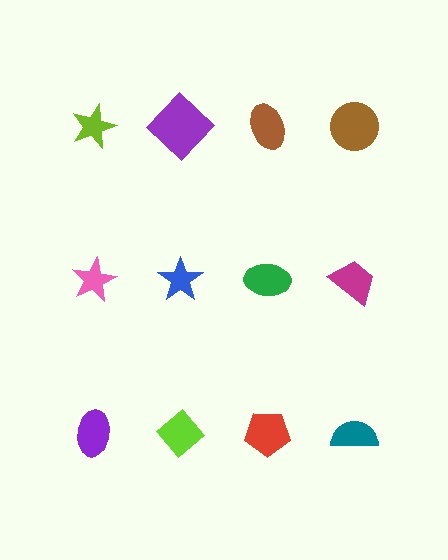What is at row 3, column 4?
A teal semicircle.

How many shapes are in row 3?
4 shapes.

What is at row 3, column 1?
A purple ellipse.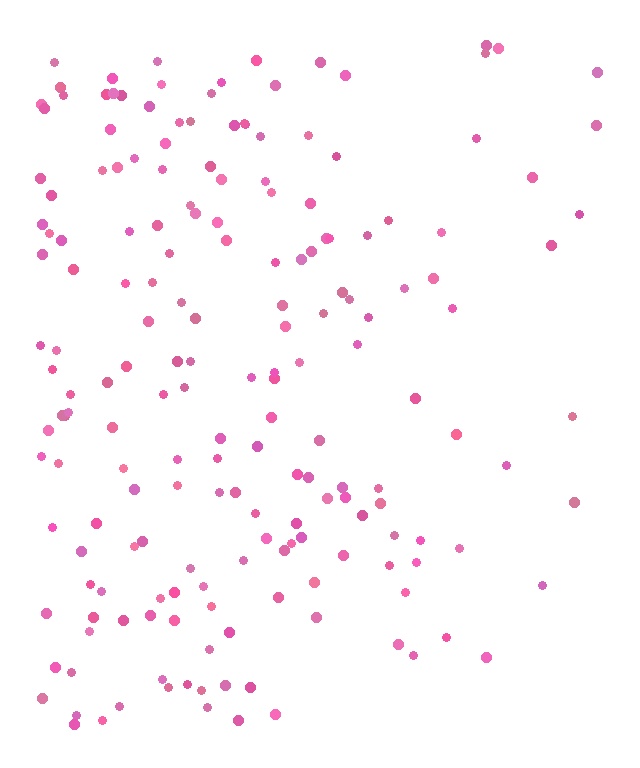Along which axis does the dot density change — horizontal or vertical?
Horizontal.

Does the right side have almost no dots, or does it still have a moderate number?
Still a moderate number, just noticeably fewer than the left.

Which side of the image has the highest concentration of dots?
The left.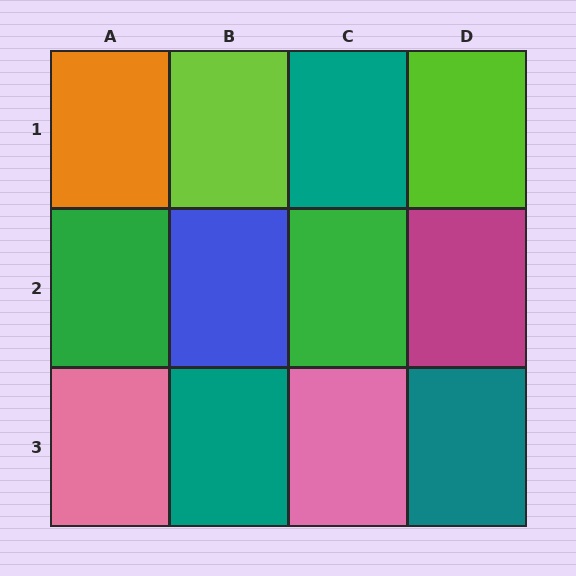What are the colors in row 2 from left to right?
Green, blue, green, magenta.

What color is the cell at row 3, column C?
Pink.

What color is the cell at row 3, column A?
Pink.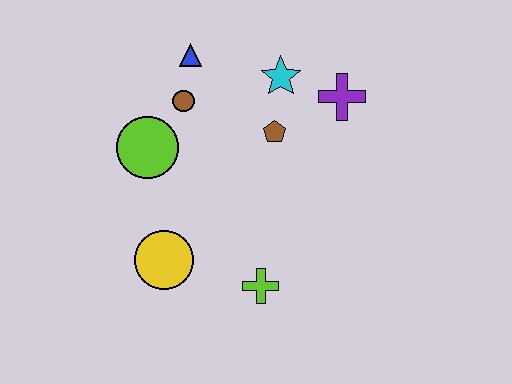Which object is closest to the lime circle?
The brown circle is closest to the lime circle.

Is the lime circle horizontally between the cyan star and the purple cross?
No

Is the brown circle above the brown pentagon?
Yes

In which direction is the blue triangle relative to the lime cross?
The blue triangle is above the lime cross.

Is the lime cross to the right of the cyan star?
No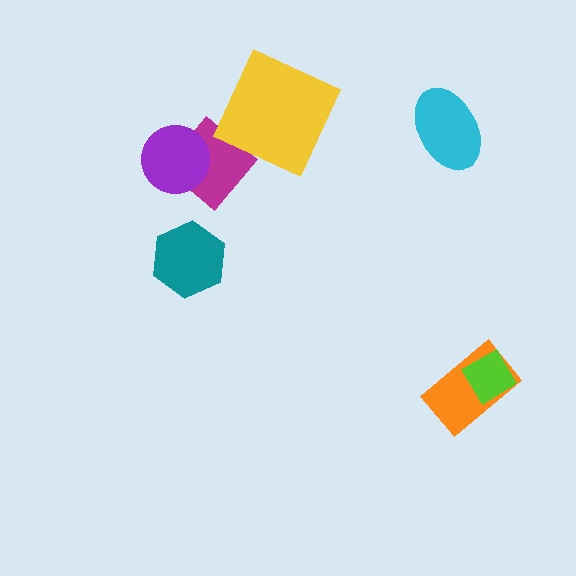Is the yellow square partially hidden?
No, no other shape covers it.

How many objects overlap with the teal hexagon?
0 objects overlap with the teal hexagon.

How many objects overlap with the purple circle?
1 object overlaps with the purple circle.